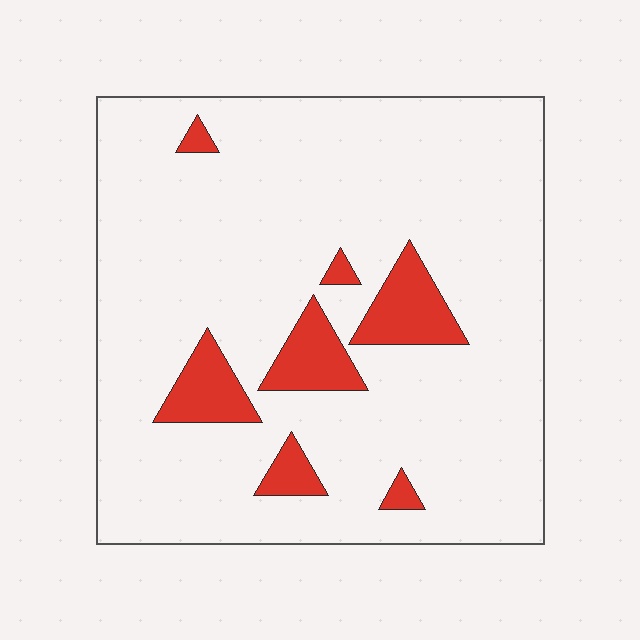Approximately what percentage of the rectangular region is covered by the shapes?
Approximately 10%.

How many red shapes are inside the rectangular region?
7.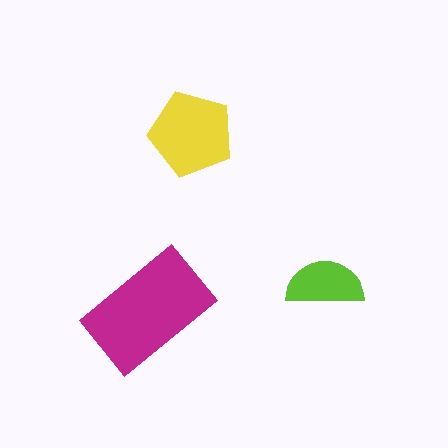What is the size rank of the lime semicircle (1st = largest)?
3rd.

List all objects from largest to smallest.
The magenta rectangle, the yellow pentagon, the lime semicircle.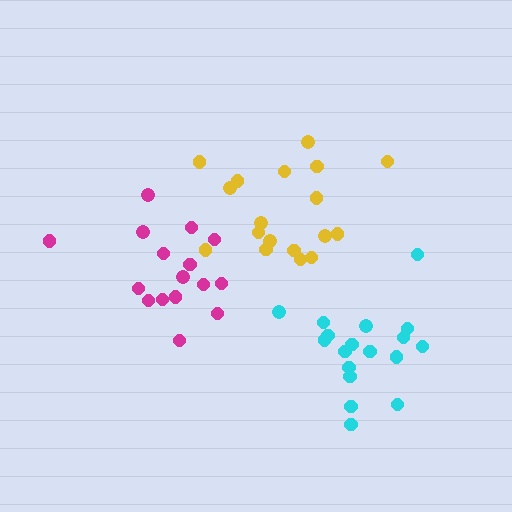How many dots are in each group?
Group 1: 16 dots, Group 2: 18 dots, Group 3: 18 dots (52 total).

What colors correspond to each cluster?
The clusters are colored: magenta, cyan, yellow.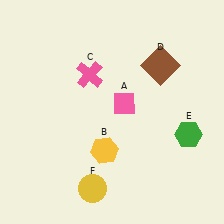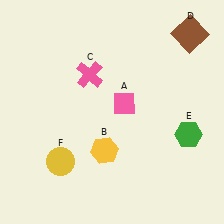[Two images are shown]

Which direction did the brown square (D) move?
The brown square (D) moved up.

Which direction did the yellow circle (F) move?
The yellow circle (F) moved left.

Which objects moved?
The objects that moved are: the brown square (D), the yellow circle (F).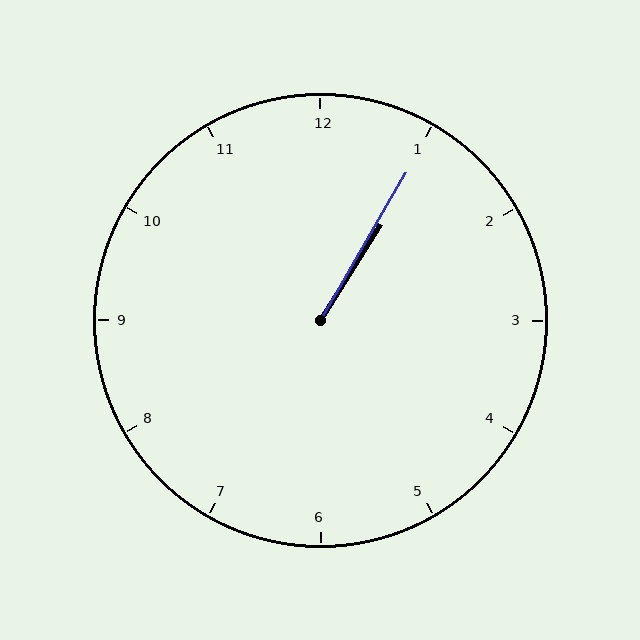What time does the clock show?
1:05.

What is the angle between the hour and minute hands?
Approximately 2 degrees.